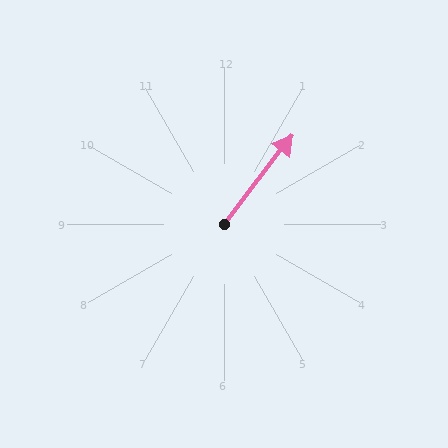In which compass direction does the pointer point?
Northeast.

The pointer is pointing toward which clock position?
Roughly 1 o'clock.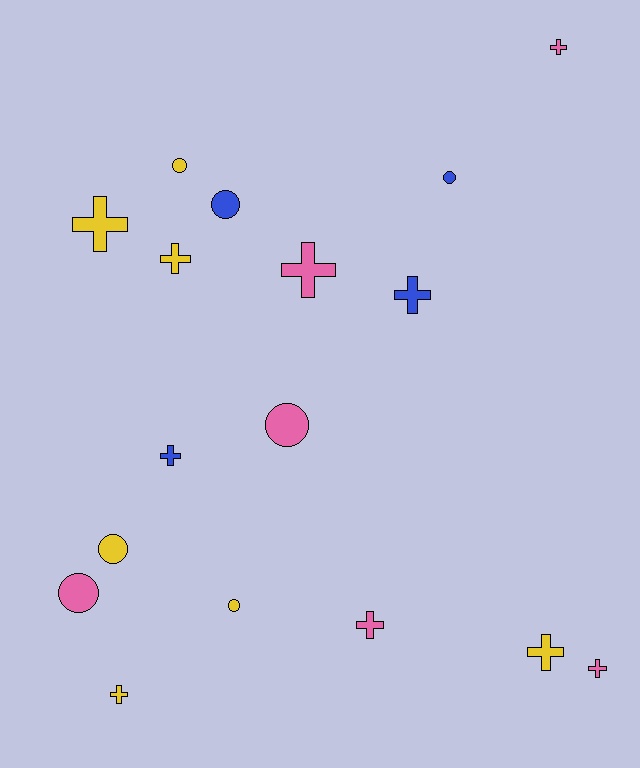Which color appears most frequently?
Yellow, with 7 objects.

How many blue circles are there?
There are 2 blue circles.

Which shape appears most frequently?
Cross, with 10 objects.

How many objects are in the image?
There are 17 objects.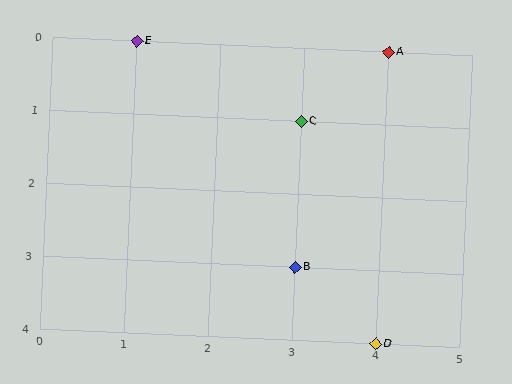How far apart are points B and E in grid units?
Points B and E are 2 columns and 3 rows apart (about 3.6 grid units diagonally).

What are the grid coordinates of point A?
Point A is at grid coordinates (4, 0).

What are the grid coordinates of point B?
Point B is at grid coordinates (3, 3).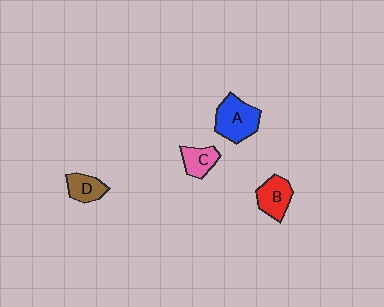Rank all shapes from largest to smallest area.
From largest to smallest: A (blue), B (red), D (brown), C (pink).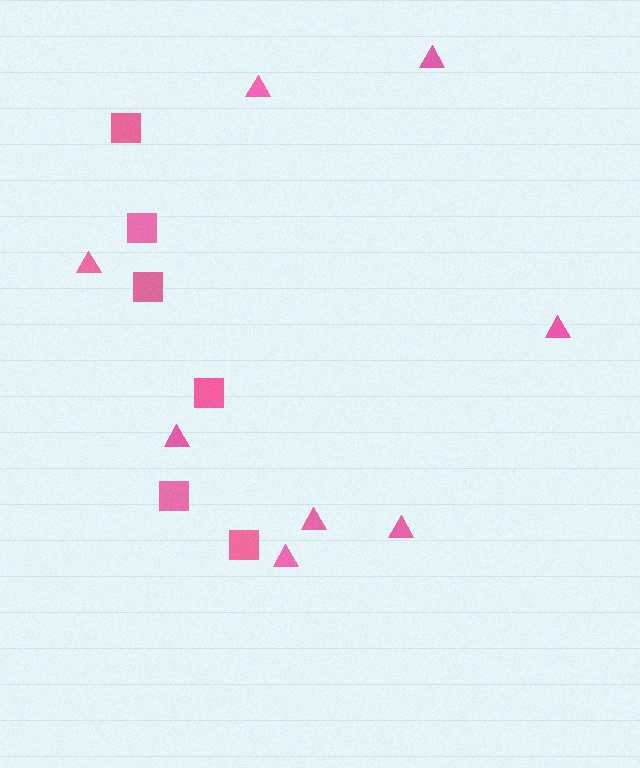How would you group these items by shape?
There are 2 groups: one group of triangles (8) and one group of squares (6).